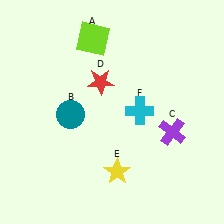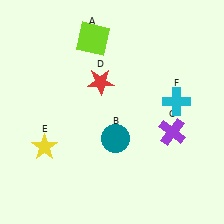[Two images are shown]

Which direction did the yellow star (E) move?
The yellow star (E) moved left.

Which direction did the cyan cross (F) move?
The cyan cross (F) moved right.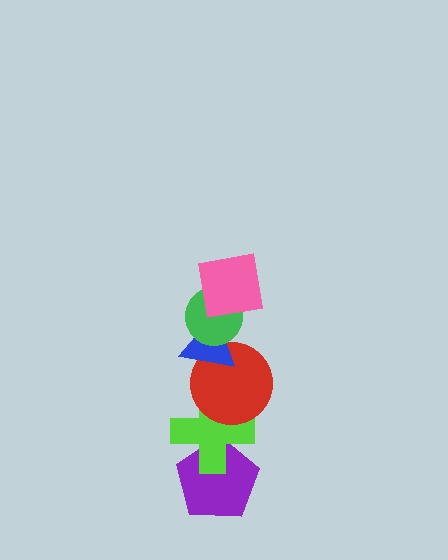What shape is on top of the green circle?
The pink square is on top of the green circle.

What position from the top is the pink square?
The pink square is 1st from the top.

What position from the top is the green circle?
The green circle is 2nd from the top.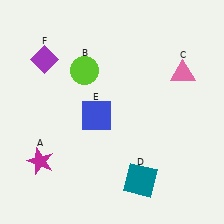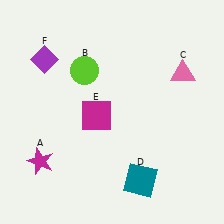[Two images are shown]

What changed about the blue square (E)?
In Image 1, E is blue. In Image 2, it changed to magenta.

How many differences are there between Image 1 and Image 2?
There is 1 difference between the two images.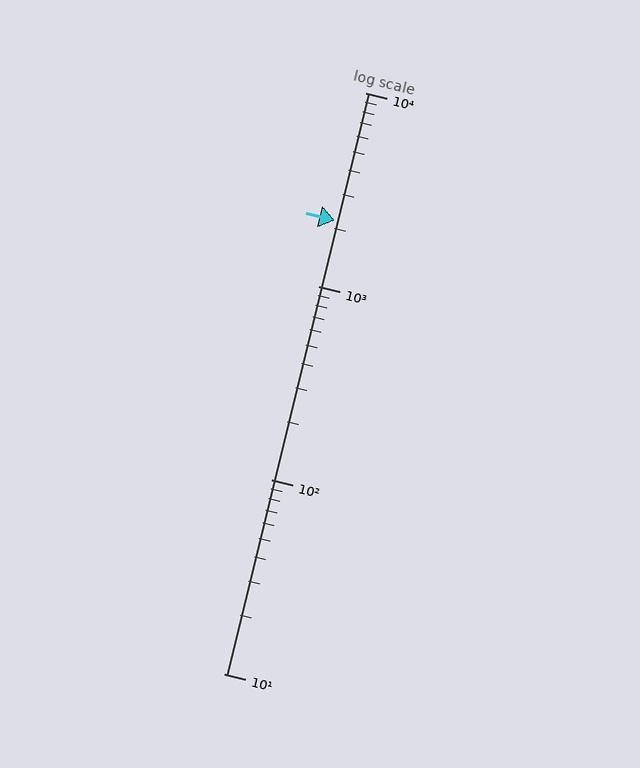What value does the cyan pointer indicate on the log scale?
The pointer indicates approximately 2200.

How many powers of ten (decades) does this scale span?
The scale spans 3 decades, from 10 to 10000.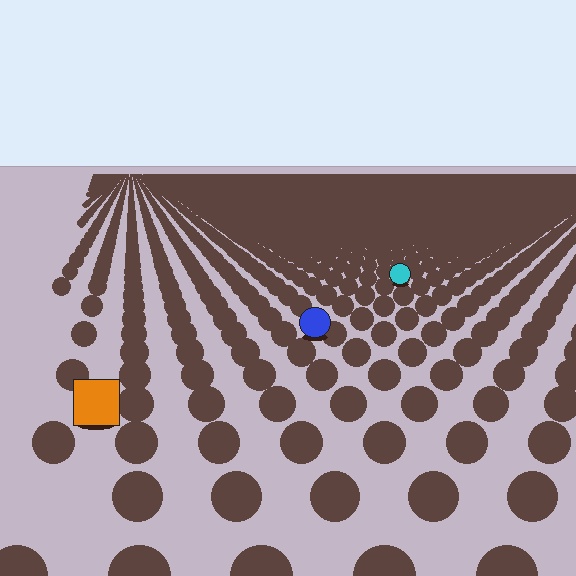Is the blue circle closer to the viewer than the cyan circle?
Yes. The blue circle is closer — you can tell from the texture gradient: the ground texture is coarser near it.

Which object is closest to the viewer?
The orange square is closest. The texture marks near it are larger and more spread out.